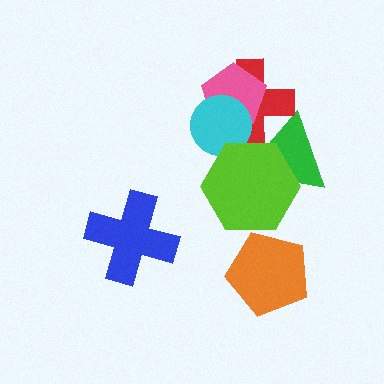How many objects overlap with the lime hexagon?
3 objects overlap with the lime hexagon.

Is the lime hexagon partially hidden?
No, no other shape covers it.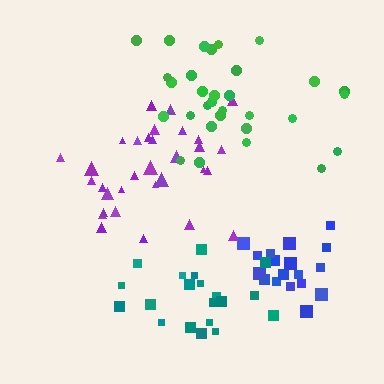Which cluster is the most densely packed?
Blue.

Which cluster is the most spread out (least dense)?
Green.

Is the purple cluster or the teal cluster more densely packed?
Teal.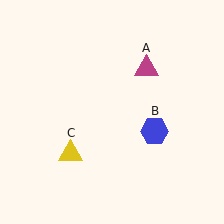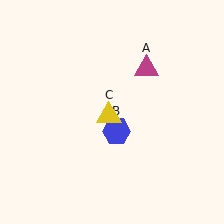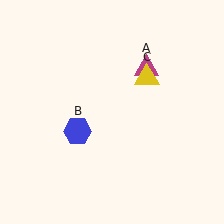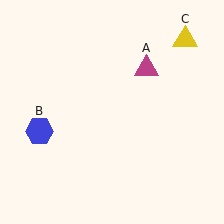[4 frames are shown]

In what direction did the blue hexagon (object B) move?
The blue hexagon (object B) moved left.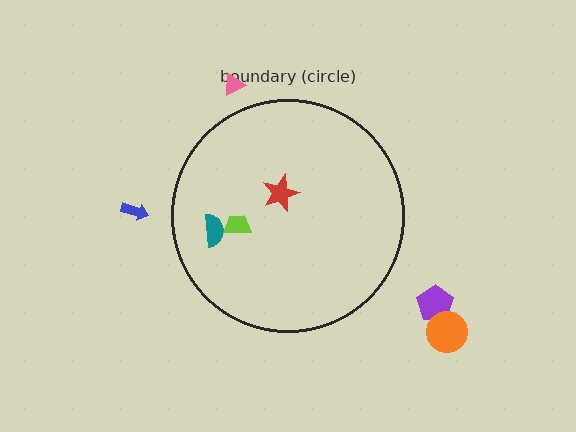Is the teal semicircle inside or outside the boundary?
Inside.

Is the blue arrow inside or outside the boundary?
Outside.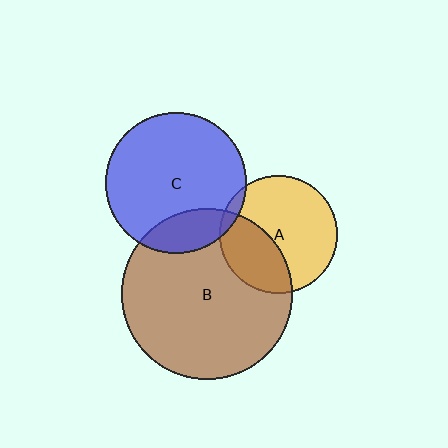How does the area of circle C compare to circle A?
Approximately 1.4 times.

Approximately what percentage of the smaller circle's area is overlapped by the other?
Approximately 5%.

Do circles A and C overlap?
Yes.